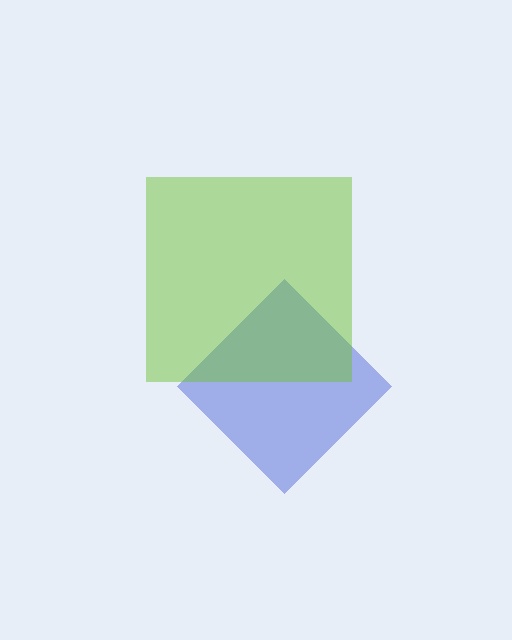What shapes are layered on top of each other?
The layered shapes are: a blue diamond, a lime square.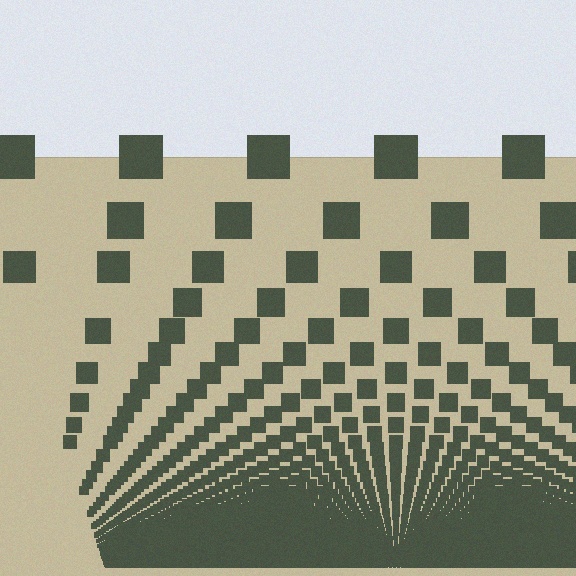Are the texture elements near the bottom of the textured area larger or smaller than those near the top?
Smaller. The gradient is inverted — elements near the bottom are smaller and denser.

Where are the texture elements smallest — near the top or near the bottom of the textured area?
Near the bottom.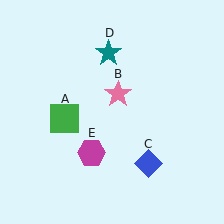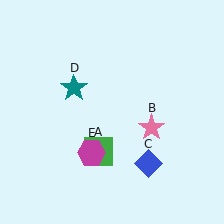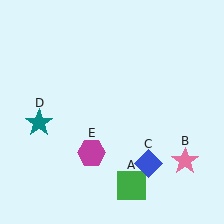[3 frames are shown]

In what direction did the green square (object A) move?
The green square (object A) moved down and to the right.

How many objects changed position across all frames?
3 objects changed position: green square (object A), pink star (object B), teal star (object D).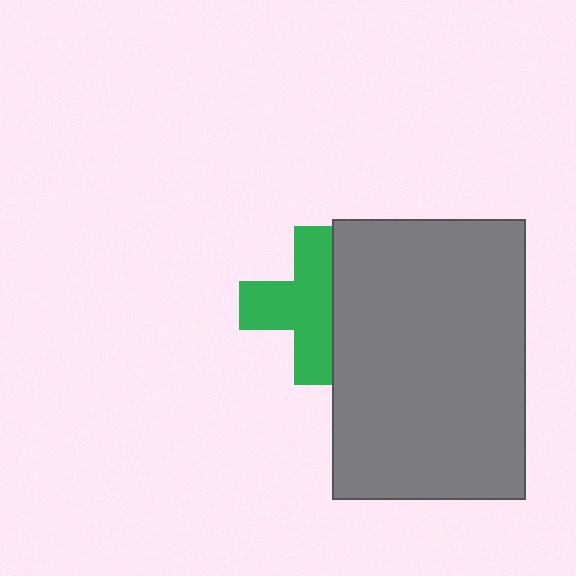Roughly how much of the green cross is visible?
Most of it is visible (roughly 66%).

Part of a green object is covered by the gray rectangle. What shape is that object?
It is a cross.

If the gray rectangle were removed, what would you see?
You would see the complete green cross.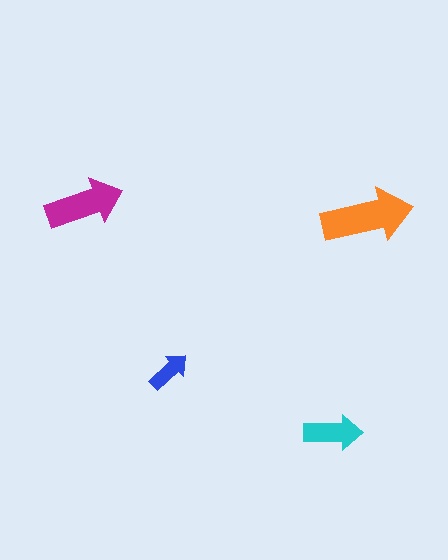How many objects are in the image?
There are 4 objects in the image.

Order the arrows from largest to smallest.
the orange one, the magenta one, the cyan one, the blue one.